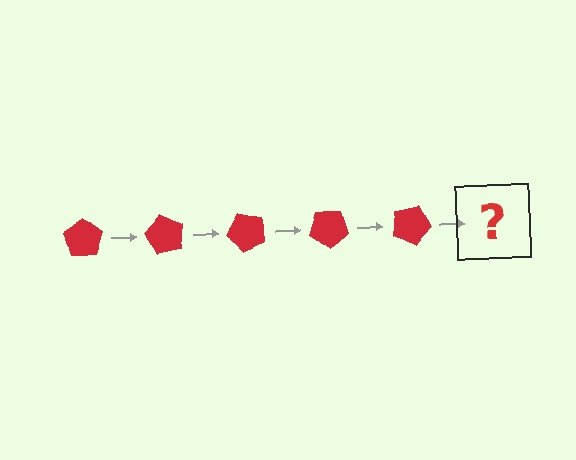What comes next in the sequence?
The next element should be a red pentagon rotated 300 degrees.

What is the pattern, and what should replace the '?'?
The pattern is that the pentagon rotates 60 degrees each step. The '?' should be a red pentagon rotated 300 degrees.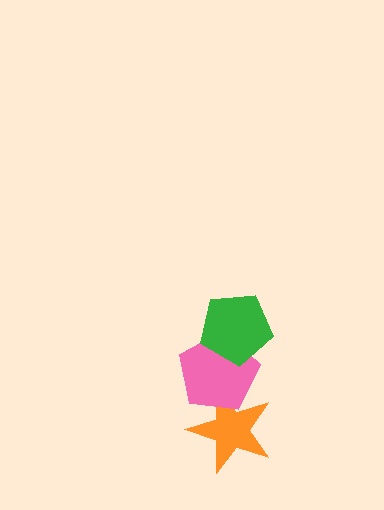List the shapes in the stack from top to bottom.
From top to bottom: the green pentagon, the pink pentagon, the orange star.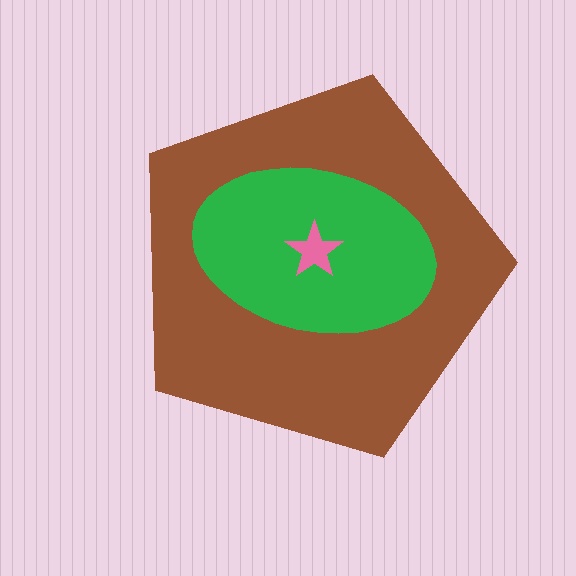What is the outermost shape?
The brown pentagon.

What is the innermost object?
The pink star.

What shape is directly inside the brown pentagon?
The green ellipse.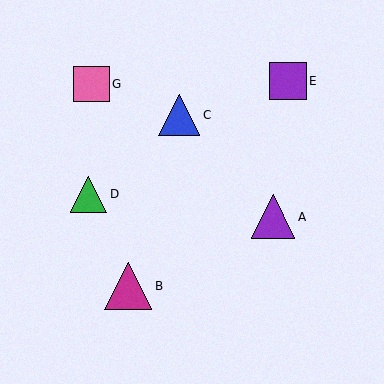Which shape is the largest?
The magenta triangle (labeled B) is the largest.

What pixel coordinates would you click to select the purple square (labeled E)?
Click at (288, 81) to select the purple square E.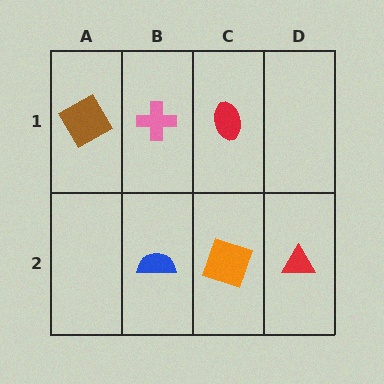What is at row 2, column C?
An orange square.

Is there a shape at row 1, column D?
No, that cell is empty.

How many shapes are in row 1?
3 shapes.